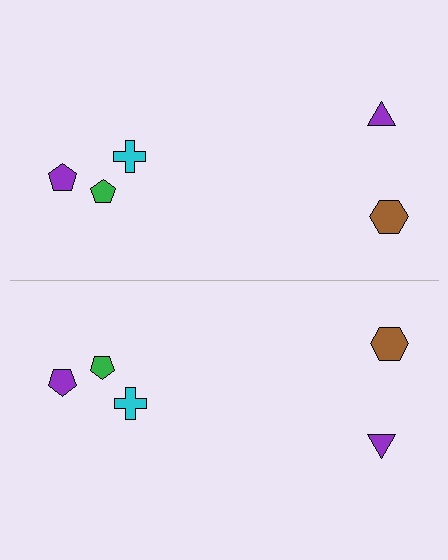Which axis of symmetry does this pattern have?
The pattern has a horizontal axis of symmetry running through the center of the image.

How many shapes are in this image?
There are 10 shapes in this image.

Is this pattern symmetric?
Yes, this pattern has bilateral (reflection) symmetry.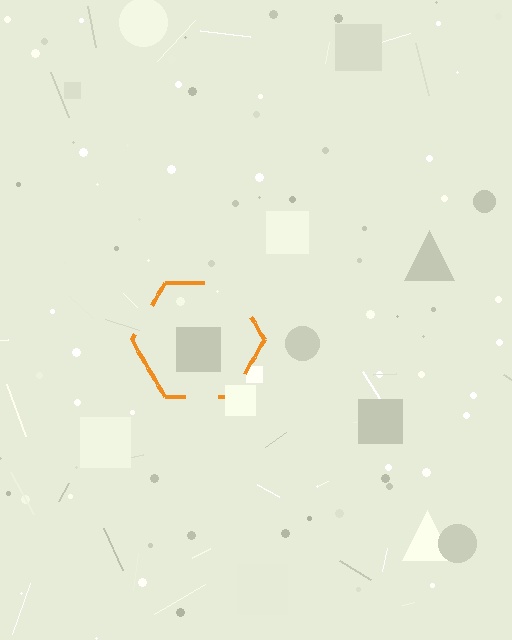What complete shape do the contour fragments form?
The contour fragments form a hexagon.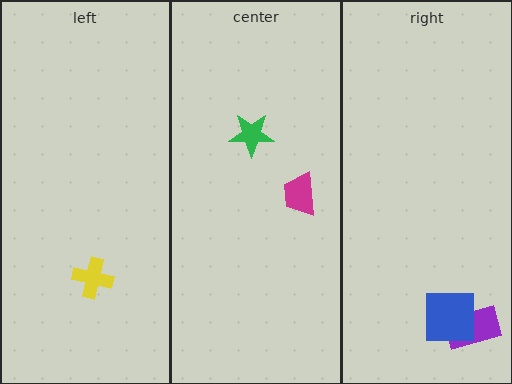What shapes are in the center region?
The green star, the magenta trapezoid.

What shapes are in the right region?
The purple rectangle, the blue square.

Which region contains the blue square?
The right region.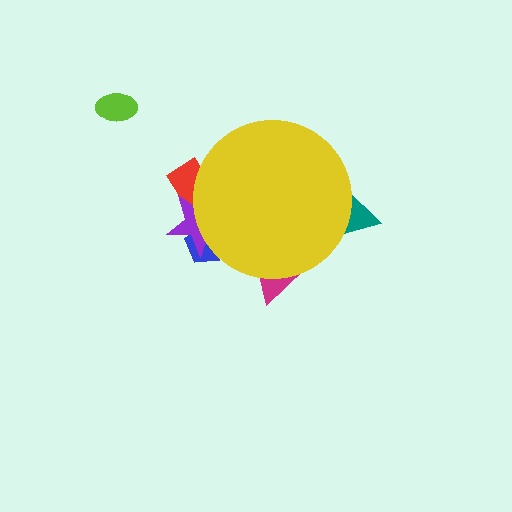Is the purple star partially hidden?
Yes, the purple star is partially hidden behind the yellow circle.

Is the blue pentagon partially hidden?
Yes, the blue pentagon is partially hidden behind the yellow circle.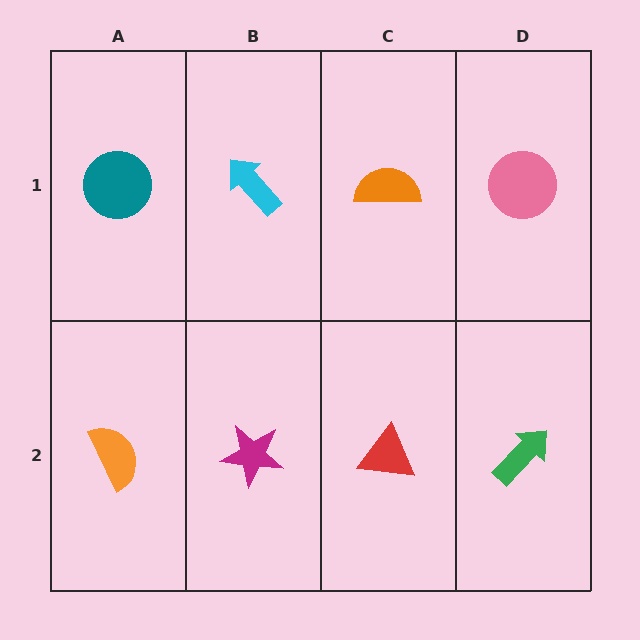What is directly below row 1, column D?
A green arrow.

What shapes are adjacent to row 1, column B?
A magenta star (row 2, column B), a teal circle (row 1, column A), an orange semicircle (row 1, column C).